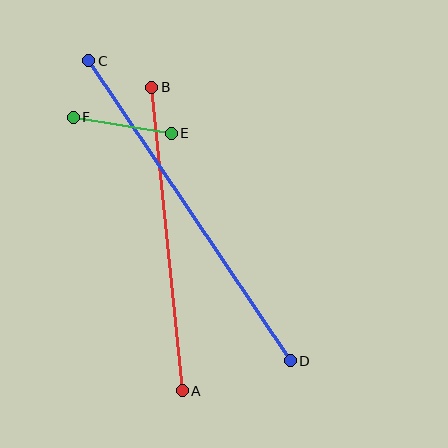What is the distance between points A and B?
The distance is approximately 305 pixels.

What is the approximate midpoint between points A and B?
The midpoint is at approximately (167, 239) pixels.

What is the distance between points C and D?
The distance is approximately 362 pixels.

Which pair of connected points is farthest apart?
Points C and D are farthest apart.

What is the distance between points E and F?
The distance is approximately 100 pixels.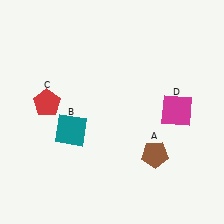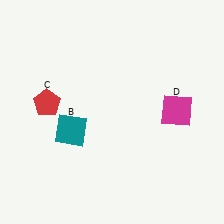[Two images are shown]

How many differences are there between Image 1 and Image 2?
There is 1 difference between the two images.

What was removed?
The brown pentagon (A) was removed in Image 2.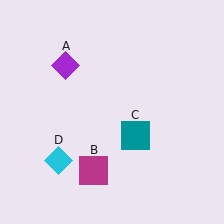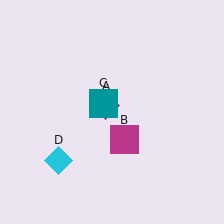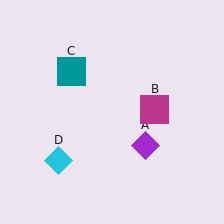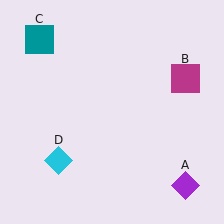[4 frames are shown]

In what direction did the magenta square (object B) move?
The magenta square (object B) moved up and to the right.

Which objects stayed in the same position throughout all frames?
Cyan diamond (object D) remained stationary.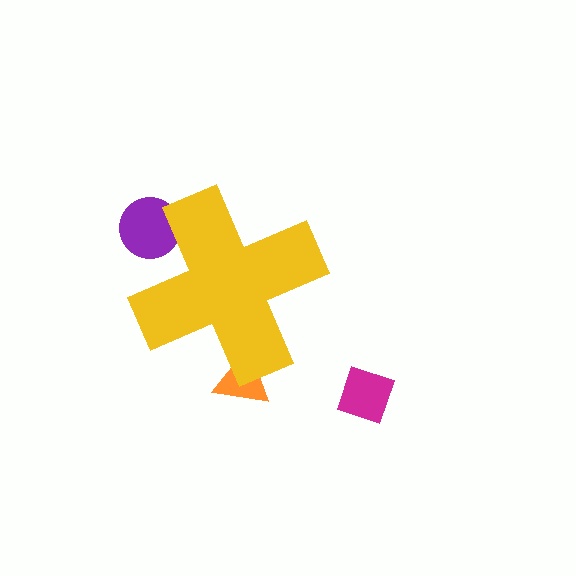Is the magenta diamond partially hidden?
No, the magenta diamond is fully visible.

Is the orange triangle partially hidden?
Yes, the orange triangle is partially hidden behind the yellow cross.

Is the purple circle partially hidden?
Yes, the purple circle is partially hidden behind the yellow cross.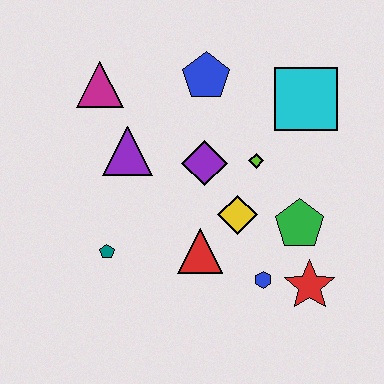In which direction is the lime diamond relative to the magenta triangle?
The lime diamond is to the right of the magenta triangle.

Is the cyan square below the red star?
No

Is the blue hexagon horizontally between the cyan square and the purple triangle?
Yes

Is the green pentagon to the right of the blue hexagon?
Yes